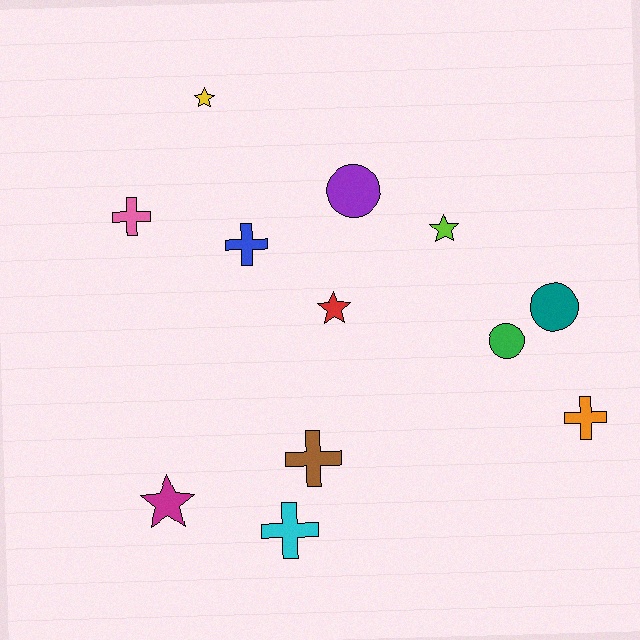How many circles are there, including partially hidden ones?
There are 3 circles.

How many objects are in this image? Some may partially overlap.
There are 12 objects.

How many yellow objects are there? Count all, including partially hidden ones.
There is 1 yellow object.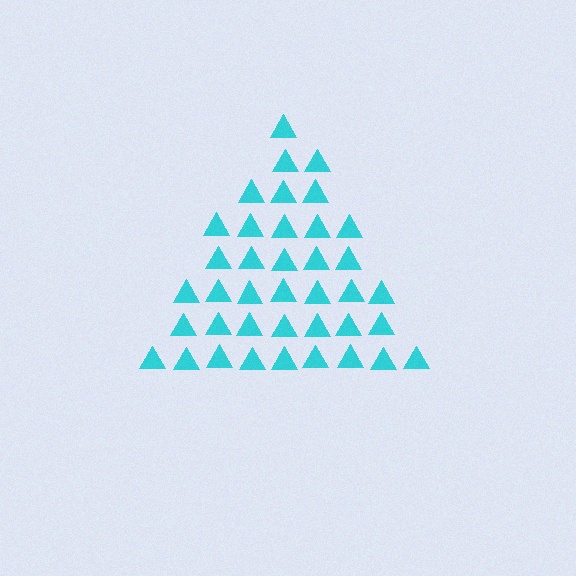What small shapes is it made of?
It is made of small triangles.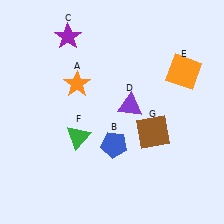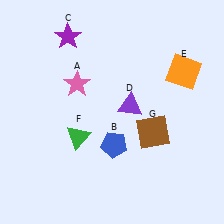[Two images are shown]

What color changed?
The star (A) changed from orange in Image 1 to pink in Image 2.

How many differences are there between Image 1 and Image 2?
There is 1 difference between the two images.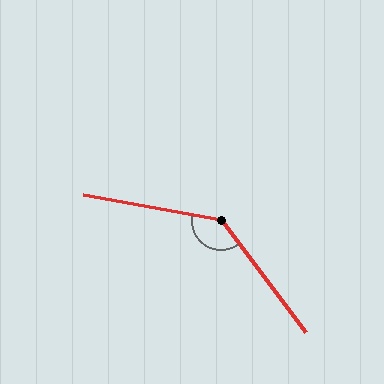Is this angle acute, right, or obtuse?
It is obtuse.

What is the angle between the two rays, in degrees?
Approximately 137 degrees.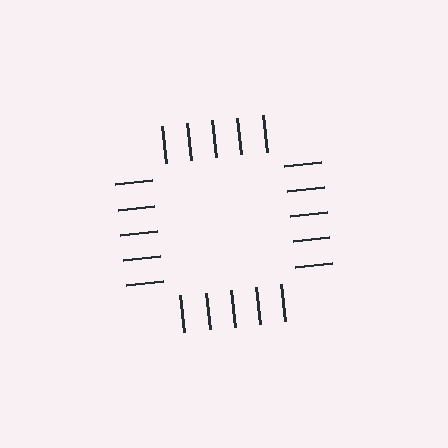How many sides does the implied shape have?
4 sides — the line-ends trace a square.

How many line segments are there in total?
20 — 5 along each of the 4 edges.